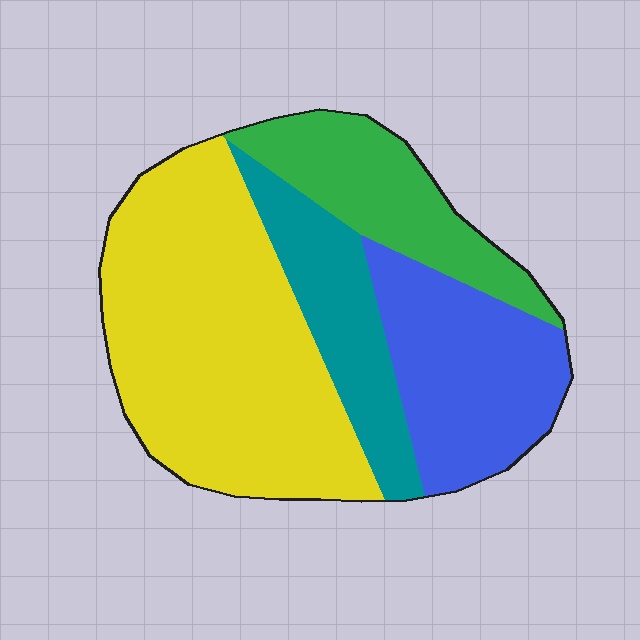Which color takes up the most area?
Yellow, at roughly 45%.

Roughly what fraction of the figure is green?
Green covers roughly 15% of the figure.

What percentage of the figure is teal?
Teal covers about 15% of the figure.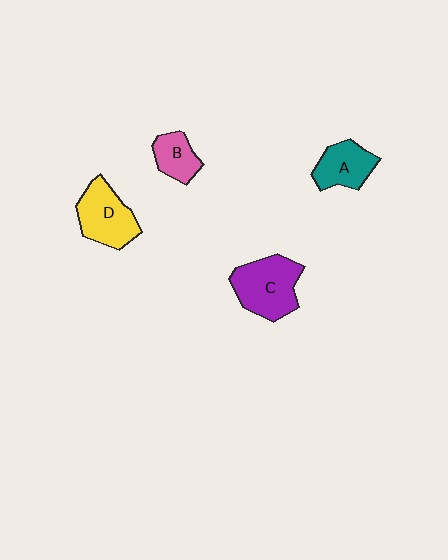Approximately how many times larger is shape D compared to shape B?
Approximately 1.7 times.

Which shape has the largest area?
Shape C (purple).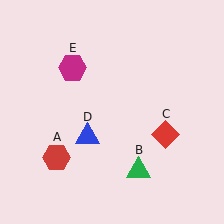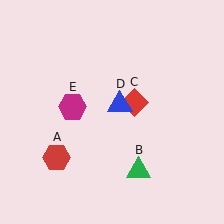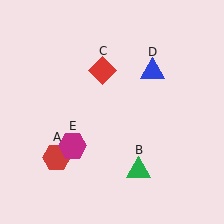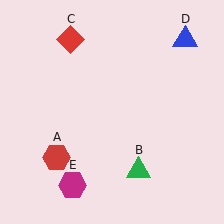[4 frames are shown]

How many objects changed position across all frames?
3 objects changed position: red diamond (object C), blue triangle (object D), magenta hexagon (object E).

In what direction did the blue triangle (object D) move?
The blue triangle (object D) moved up and to the right.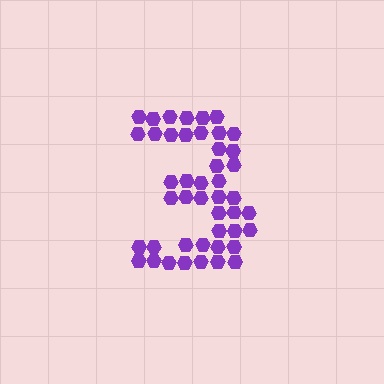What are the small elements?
The small elements are hexagons.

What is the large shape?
The large shape is the digit 3.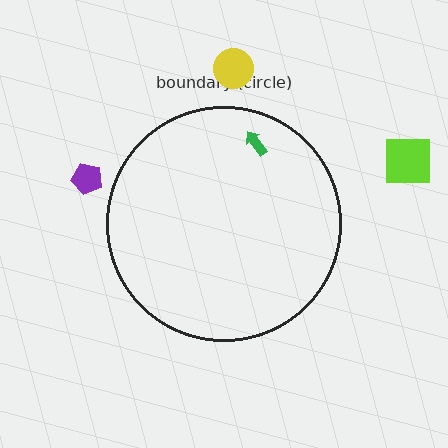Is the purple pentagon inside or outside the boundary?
Outside.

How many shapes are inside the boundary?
1 inside, 3 outside.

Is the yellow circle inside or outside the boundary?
Outside.